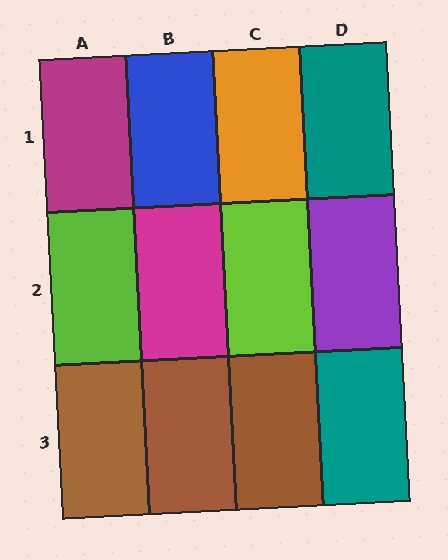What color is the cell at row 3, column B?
Brown.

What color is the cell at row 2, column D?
Purple.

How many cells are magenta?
2 cells are magenta.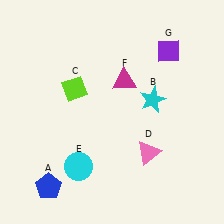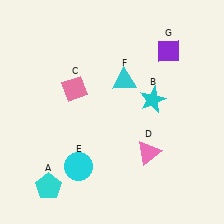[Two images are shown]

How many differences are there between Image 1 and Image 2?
There are 3 differences between the two images.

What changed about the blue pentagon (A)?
In Image 1, A is blue. In Image 2, it changed to cyan.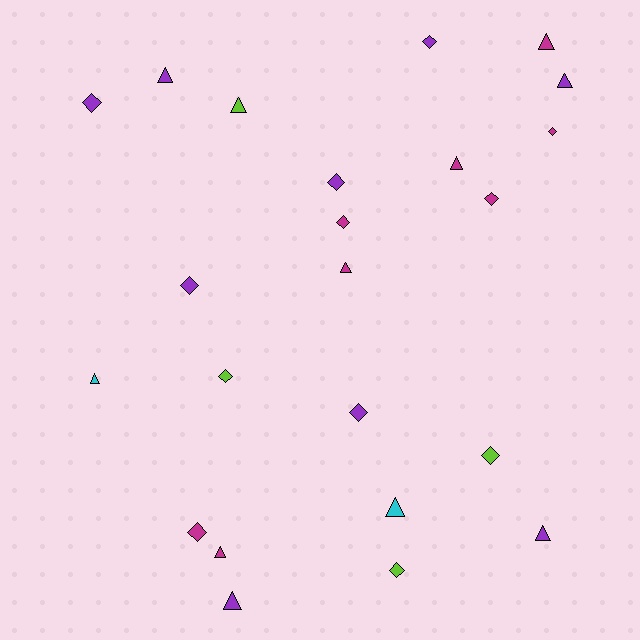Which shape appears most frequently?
Diamond, with 12 objects.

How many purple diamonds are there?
There are 5 purple diamonds.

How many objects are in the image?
There are 23 objects.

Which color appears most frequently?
Purple, with 9 objects.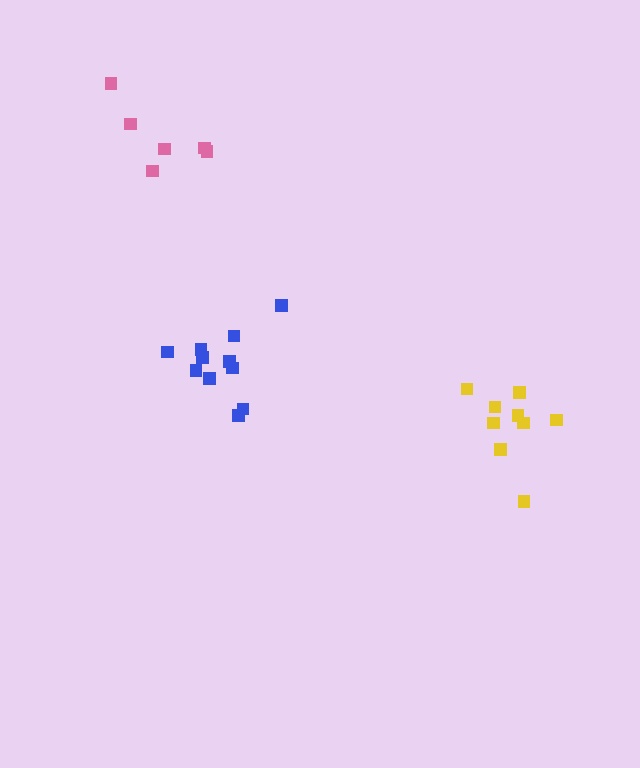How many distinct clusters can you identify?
There are 3 distinct clusters.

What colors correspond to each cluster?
The clusters are colored: yellow, blue, pink.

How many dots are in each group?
Group 1: 9 dots, Group 2: 11 dots, Group 3: 6 dots (26 total).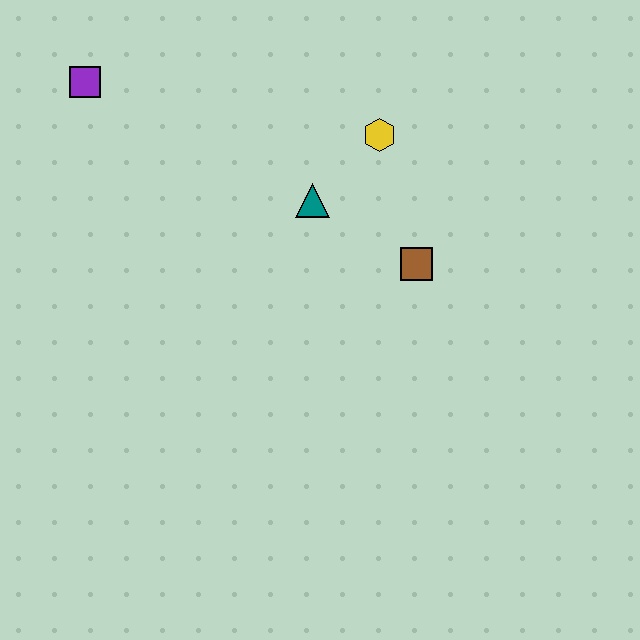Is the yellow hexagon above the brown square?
Yes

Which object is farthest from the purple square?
The brown square is farthest from the purple square.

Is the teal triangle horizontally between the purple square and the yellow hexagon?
Yes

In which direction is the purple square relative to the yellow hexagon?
The purple square is to the left of the yellow hexagon.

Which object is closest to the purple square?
The teal triangle is closest to the purple square.